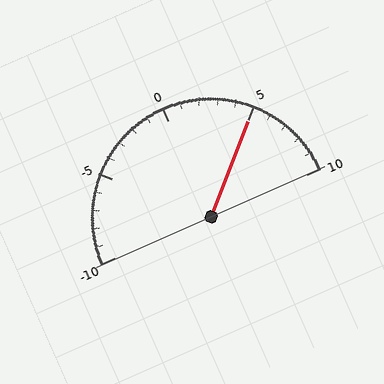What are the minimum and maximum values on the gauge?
The gauge ranges from -10 to 10.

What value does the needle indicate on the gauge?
The needle indicates approximately 5.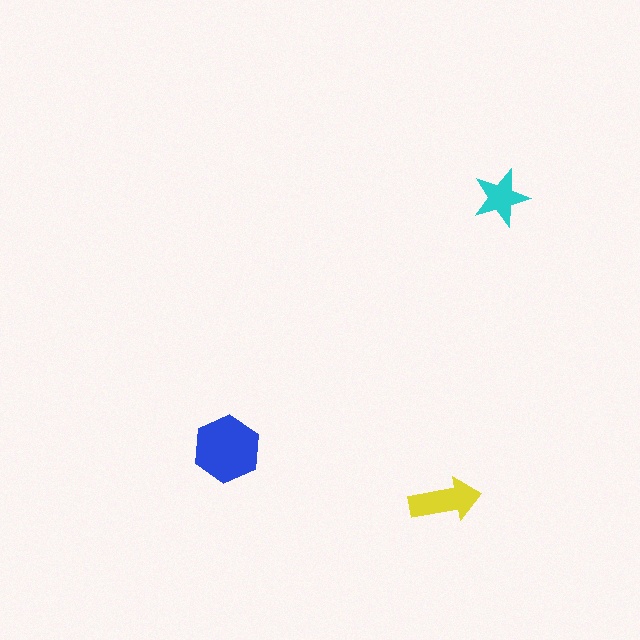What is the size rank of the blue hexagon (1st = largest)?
1st.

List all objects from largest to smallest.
The blue hexagon, the yellow arrow, the cyan star.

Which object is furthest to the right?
The cyan star is rightmost.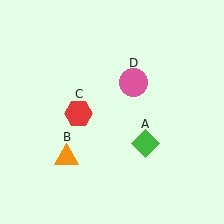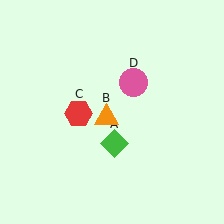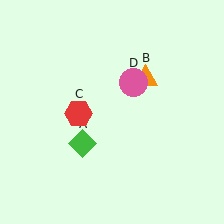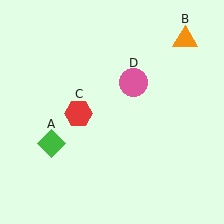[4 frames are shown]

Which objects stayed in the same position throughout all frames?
Red hexagon (object C) and pink circle (object D) remained stationary.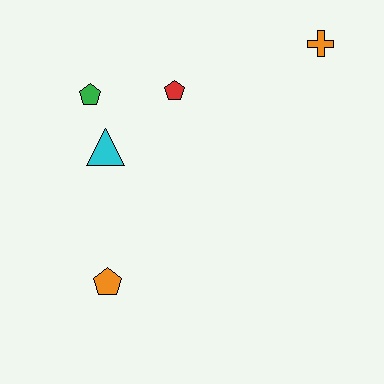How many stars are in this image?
There are no stars.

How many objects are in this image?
There are 5 objects.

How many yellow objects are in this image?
There are no yellow objects.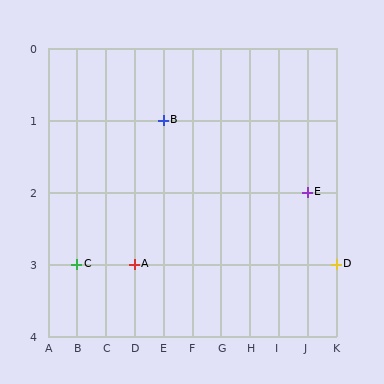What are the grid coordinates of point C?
Point C is at grid coordinates (B, 3).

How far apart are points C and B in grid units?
Points C and B are 3 columns and 2 rows apart (about 3.6 grid units diagonally).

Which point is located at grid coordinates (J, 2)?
Point E is at (J, 2).